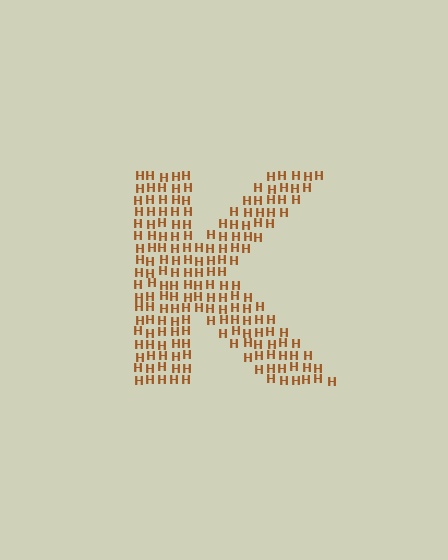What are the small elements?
The small elements are letter H's.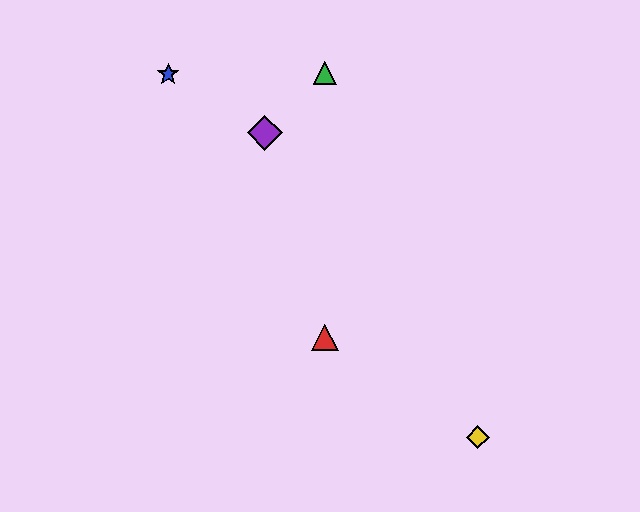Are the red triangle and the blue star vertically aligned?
No, the red triangle is at x≈325 and the blue star is at x≈168.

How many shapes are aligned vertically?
2 shapes (the red triangle, the green triangle) are aligned vertically.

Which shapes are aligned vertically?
The red triangle, the green triangle are aligned vertically.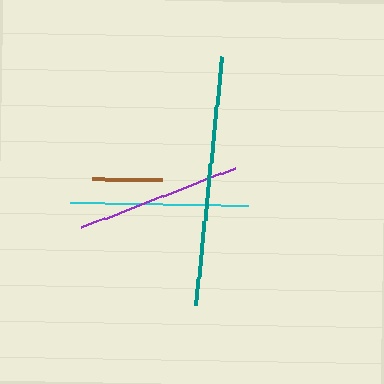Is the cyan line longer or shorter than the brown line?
The cyan line is longer than the brown line.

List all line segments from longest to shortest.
From longest to shortest: teal, cyan, purple, brown.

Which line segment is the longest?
The teal line is the longest at approximately 250 pixels.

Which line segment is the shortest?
The brown line is the shortest at approximately 69 pixels.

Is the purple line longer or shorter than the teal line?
The teal line is longer than the purple line.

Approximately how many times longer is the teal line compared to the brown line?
The teal line is approximately 3.6 times the length of the brown line.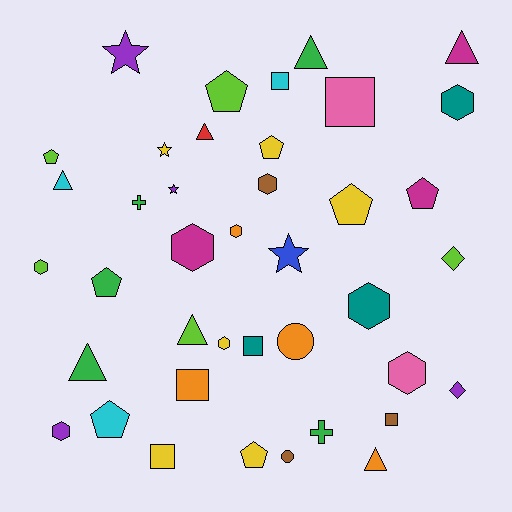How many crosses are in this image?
There are 2 crosses.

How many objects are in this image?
There are 40 objects.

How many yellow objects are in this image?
There are 6 yellow objects.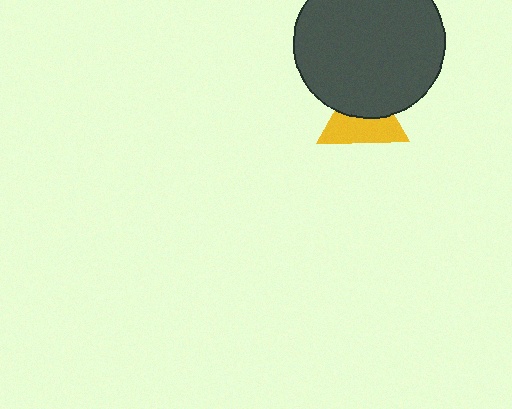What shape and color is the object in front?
The object in front is a dark gray circle.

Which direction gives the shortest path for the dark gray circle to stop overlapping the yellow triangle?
Moving up gives the shortest separation.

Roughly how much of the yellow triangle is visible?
About half of it is visible (roughly 53%).